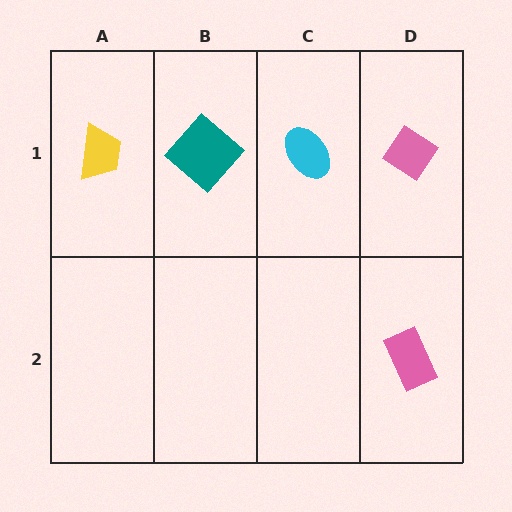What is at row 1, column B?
A teal diamond.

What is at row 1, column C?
A cyan ellipse.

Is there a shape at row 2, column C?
No, that cell is empty.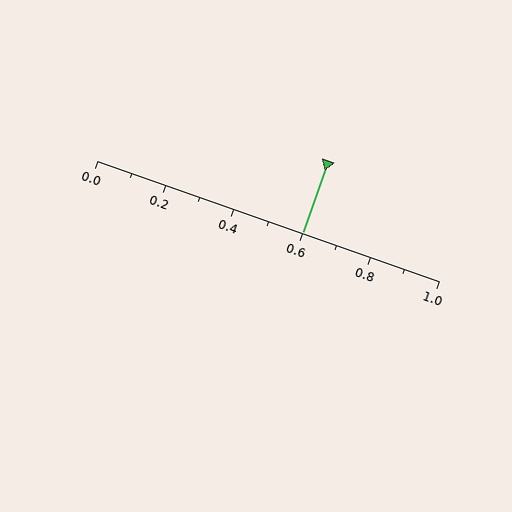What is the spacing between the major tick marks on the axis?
The major ticks are spaced 0.2 apart.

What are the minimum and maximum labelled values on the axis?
The axis runs from 0.0 to 1.0.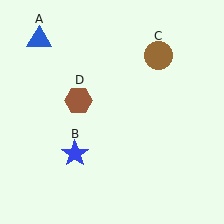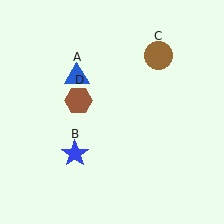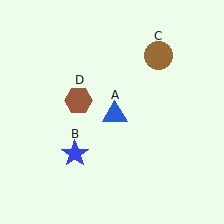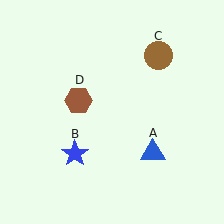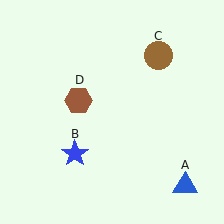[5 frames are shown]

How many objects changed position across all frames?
1 object changed position: blue triangle (object A).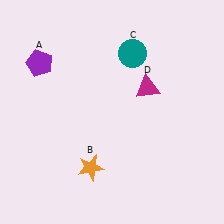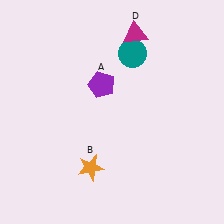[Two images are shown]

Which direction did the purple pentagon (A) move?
The purple pentagon (A) moved right.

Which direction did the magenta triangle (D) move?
The magenta triangle (D) moved up.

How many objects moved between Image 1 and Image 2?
2 objects moved between the two images.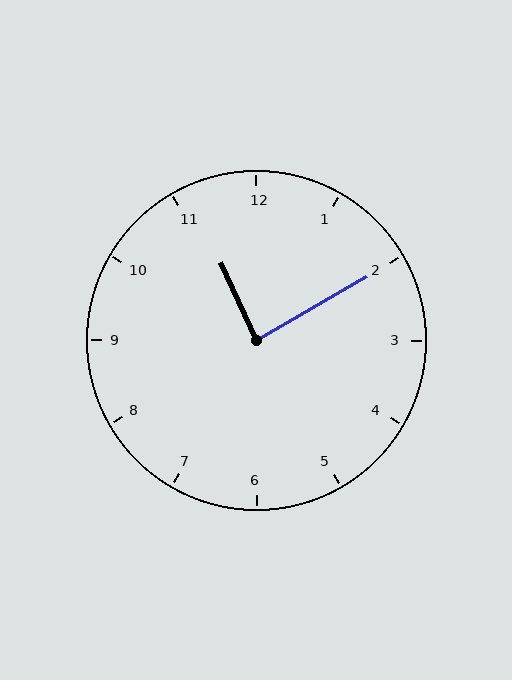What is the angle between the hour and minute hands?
Approximately 85 degrees.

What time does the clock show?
11:10.